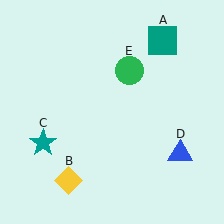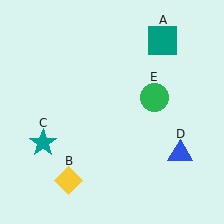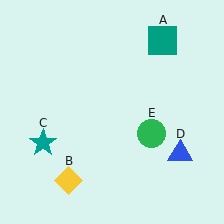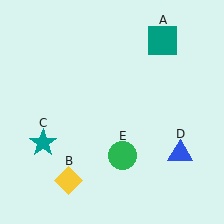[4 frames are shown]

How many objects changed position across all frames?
1 object changed position: green circle (object E).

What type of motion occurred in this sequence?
The green circle (object E) rotated clockwise around the center of the scene.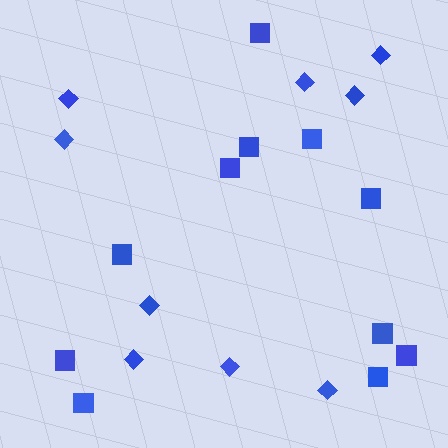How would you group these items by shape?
There are 2 groups: one group of squares (11) and one group of diamonds (9).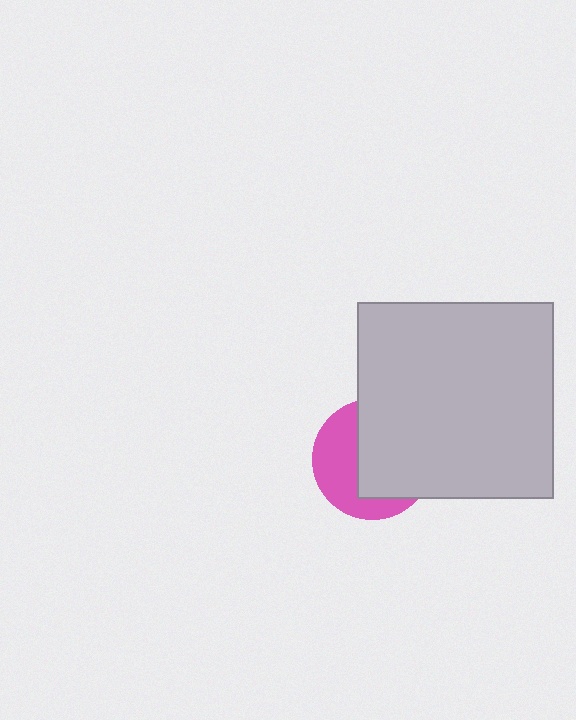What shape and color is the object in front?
The object in front is a light gray square.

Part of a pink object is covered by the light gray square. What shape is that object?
It is a circle.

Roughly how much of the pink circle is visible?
A small part of it is visible (roughly 43%).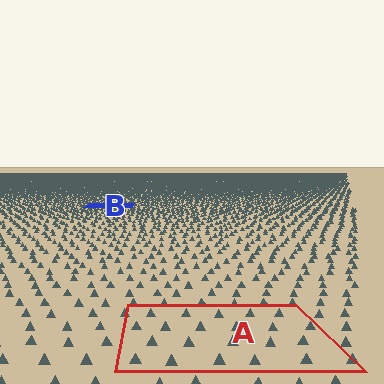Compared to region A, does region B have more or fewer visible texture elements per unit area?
Region B has more texture elements per unit area — they are packed more densely because it is farther away.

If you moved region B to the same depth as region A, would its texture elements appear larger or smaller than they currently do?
They would appear larger. At a closer depth, the same texture elements are projected at a bigger on-screen size.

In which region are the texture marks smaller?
The texture marks are smaller in region B, because it is farther away.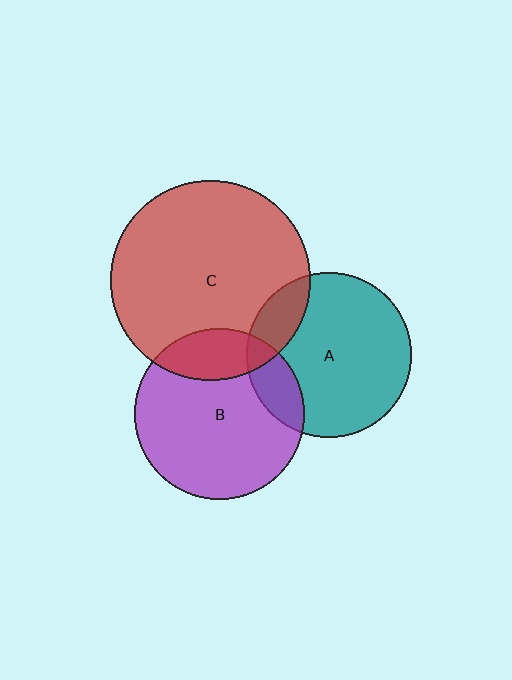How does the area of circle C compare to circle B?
Approximately 1.4 times.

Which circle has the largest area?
Circle C (red).